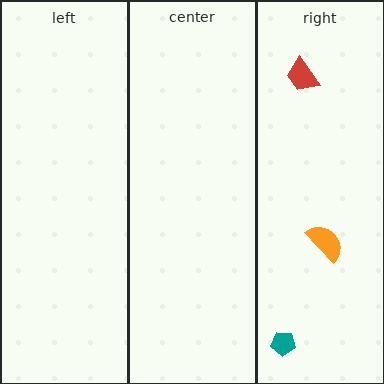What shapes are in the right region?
The teal pentagon, the red trapezoid, the orange semicircle.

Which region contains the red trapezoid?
The right region.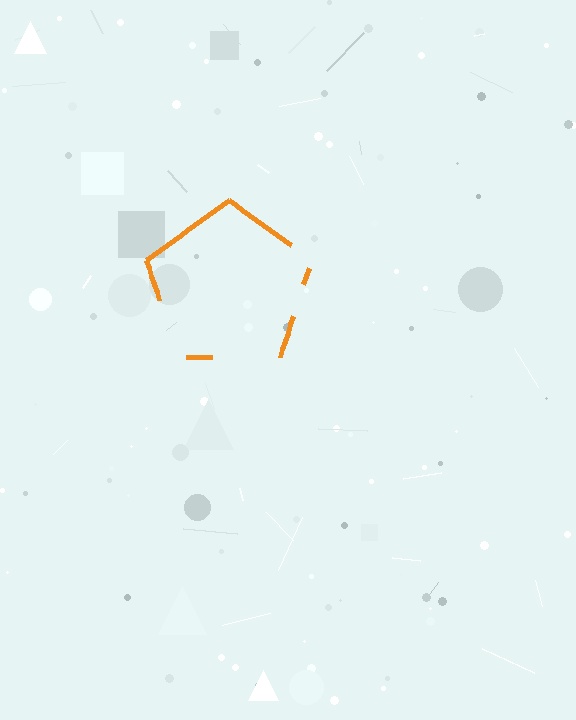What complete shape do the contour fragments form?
The contour fragments form a pentagon.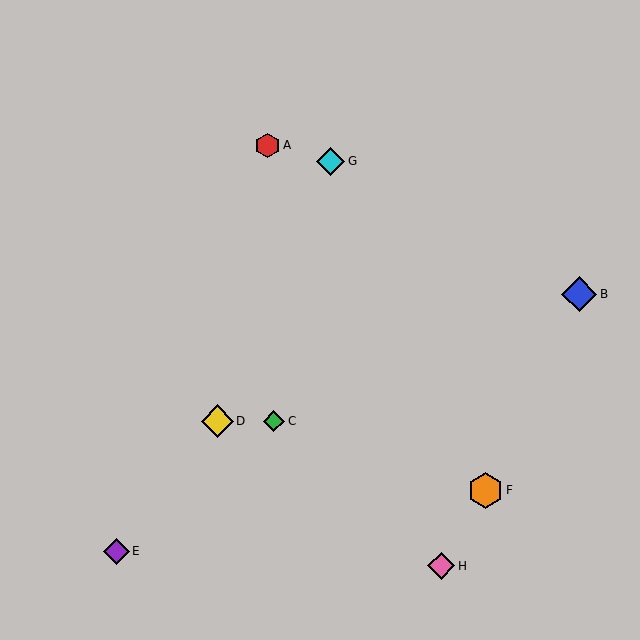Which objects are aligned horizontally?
Objects C, D are aligned horizontally.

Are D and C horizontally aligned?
Yes, both are at y≈421.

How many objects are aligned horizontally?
2 objects (C, D) are aligned horizontally.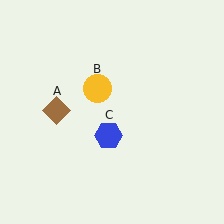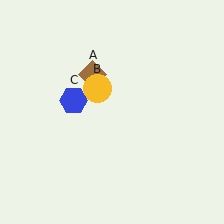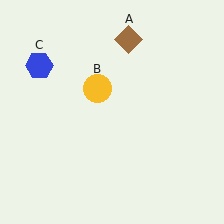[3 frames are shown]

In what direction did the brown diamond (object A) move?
The brown diamond (object A) moved up and to the right.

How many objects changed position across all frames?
2 objects changed position: brown diamond (object A), blue hexagon (object C).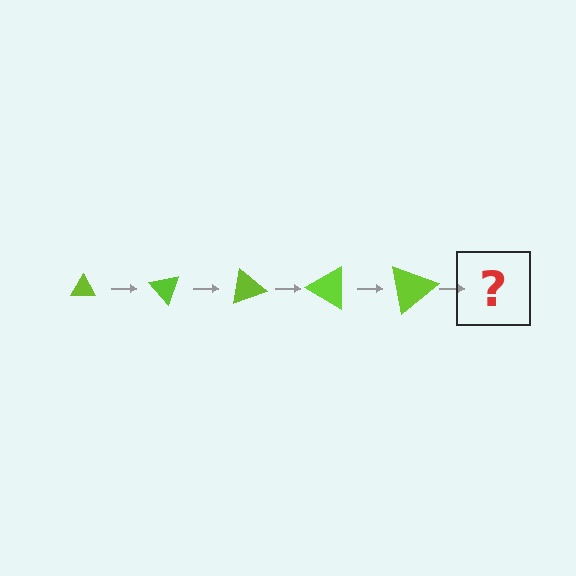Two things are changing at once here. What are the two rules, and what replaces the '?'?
The two rules are that the triangle grows larger each step and it rotates 50 degrees each step. The '?' should be a triangle, larger than the previous one and rotated 250 degrees from the start.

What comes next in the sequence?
The next element should be a triangle, larger than the previous one and rotated 250 degrees from the start.